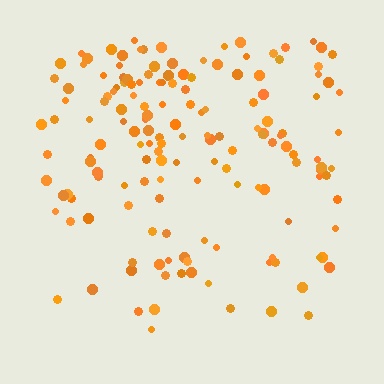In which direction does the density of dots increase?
From bottom to top, with the top side densest.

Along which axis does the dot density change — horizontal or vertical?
Vertical.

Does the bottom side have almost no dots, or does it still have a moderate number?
Still a moderate number, just noticeably fewer than the top.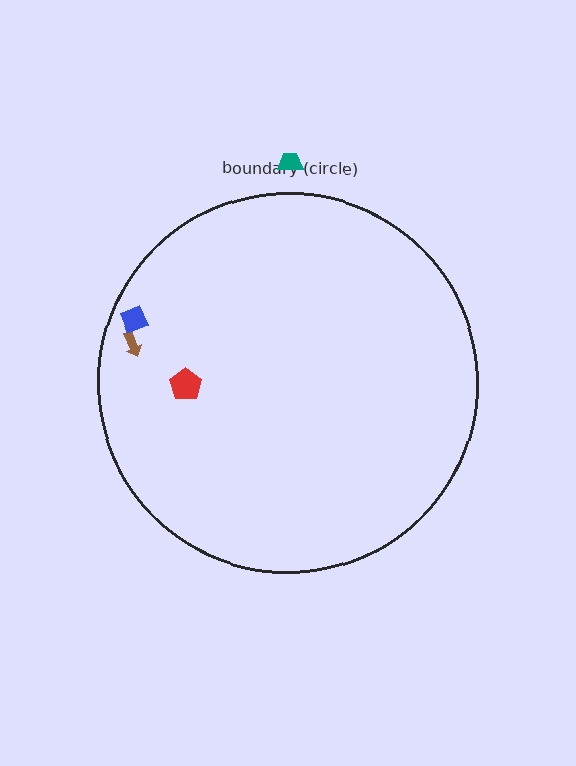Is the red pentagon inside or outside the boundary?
Inside.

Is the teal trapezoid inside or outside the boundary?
Outside.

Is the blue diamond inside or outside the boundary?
Inside.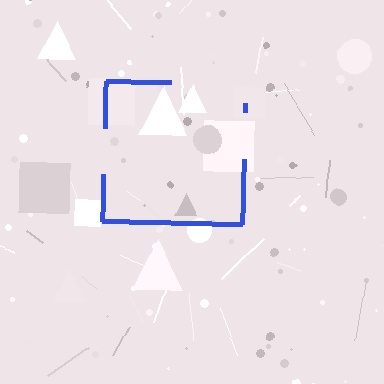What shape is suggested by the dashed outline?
The dashed outline suggests a square.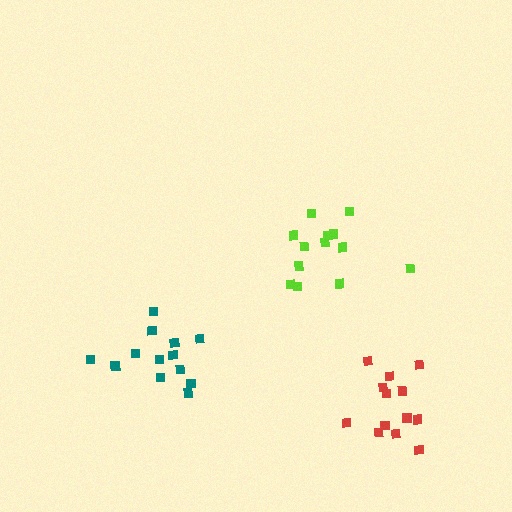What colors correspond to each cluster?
The clusters are colored: red, teal, lime.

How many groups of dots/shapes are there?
There are 3 groups.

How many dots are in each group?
Group 1: 13 dots, Group 2: 13 dots, Group 3: 13 dots (39 total).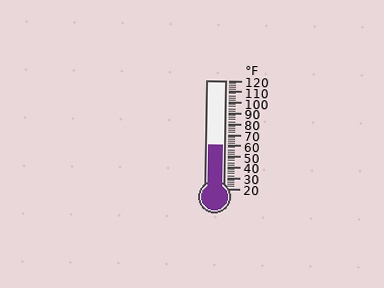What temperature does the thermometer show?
The thermometer shows approximately 60°F.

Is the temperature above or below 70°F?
The temperature is below 70°F.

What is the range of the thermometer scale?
The thermometer scale ranges from 20°F to 120°F.